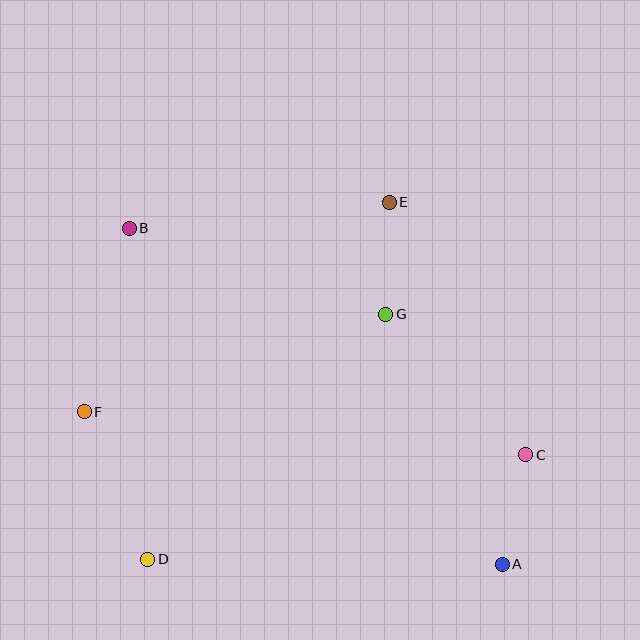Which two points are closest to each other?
Points A and C are closest to each other.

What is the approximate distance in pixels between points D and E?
The distance between D and E is approximately 431 pixels.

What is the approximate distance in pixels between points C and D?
The distance between C and D is approximately 392 pixels.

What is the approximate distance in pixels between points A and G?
The distance between A and G is approximately 276 pixels.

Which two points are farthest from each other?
Points A and B are farthest from each other.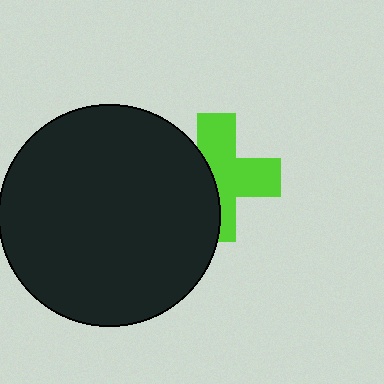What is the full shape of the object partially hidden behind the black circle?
The partially hidden object is a lime cross.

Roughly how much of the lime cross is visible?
About half of it is visible (roughly 59%).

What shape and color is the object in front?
The object in front is a black circle.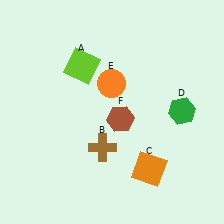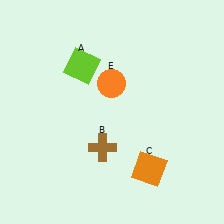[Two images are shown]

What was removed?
The brown hexagon (F), the green hexagon (D) were removed in Image 2.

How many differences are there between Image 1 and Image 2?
There are 2 differences between the two images.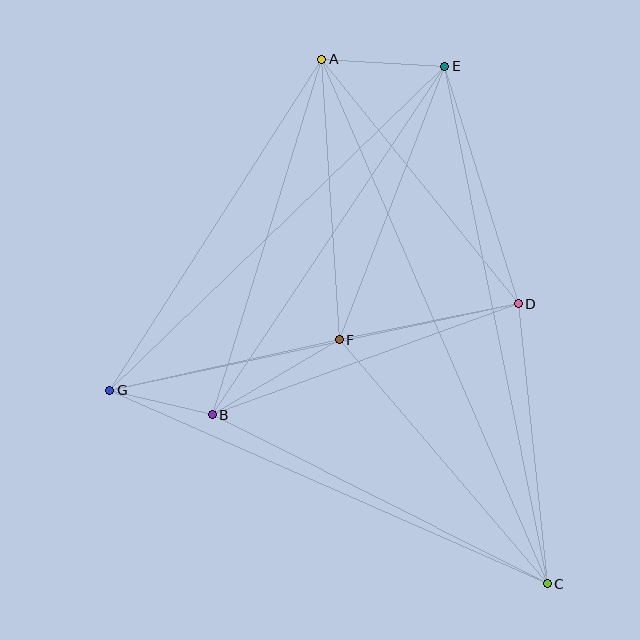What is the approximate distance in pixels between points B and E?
The distance between B and E is approximately 419 pixels.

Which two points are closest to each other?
Points B and G are closest to each other.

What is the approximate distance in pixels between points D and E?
The distance between D and E is approximately 249 pixels.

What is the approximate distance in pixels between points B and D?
The distance between B and D is approximately 326 pixels.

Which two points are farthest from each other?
Points A and C are farthest from each other.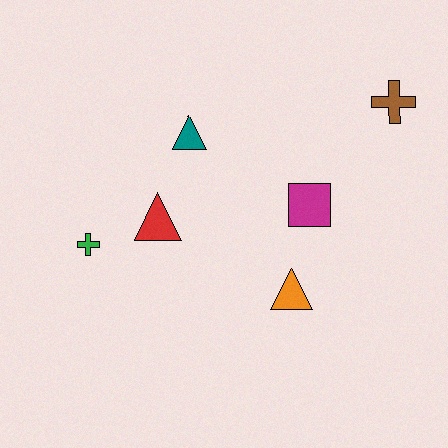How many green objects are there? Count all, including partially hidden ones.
There is 1 green object.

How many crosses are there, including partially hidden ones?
There are 2 crosses.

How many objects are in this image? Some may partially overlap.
There are 6 objects.